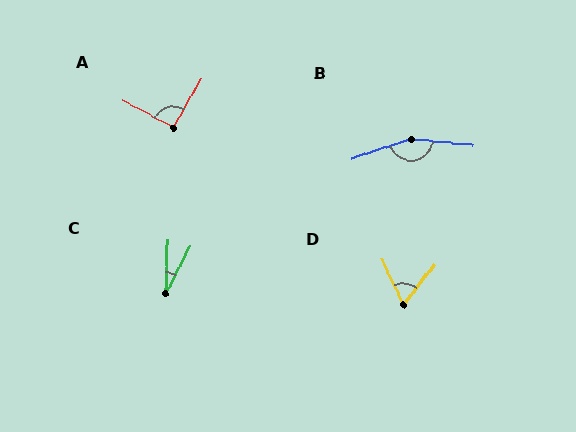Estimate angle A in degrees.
Approximately 92 degrees.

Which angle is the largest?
B, at approximately 156 degrees.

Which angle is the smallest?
C, at approximately 26 degrees.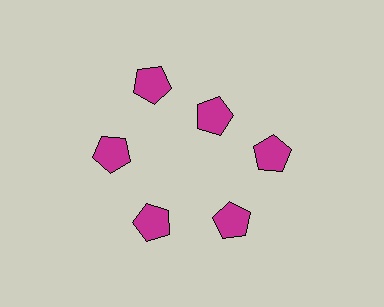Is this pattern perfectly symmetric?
No. The 6 magenta pentagons are arranged in a ring, but one element near the 1 o'clock position is pulled inward toward the center, breaking the 6-fold rotational symmetry.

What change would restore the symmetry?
The symmetry would be restored by moving it outward, back onto the ring so that all 6 pentagons sit at equal angles and equal distance from the center.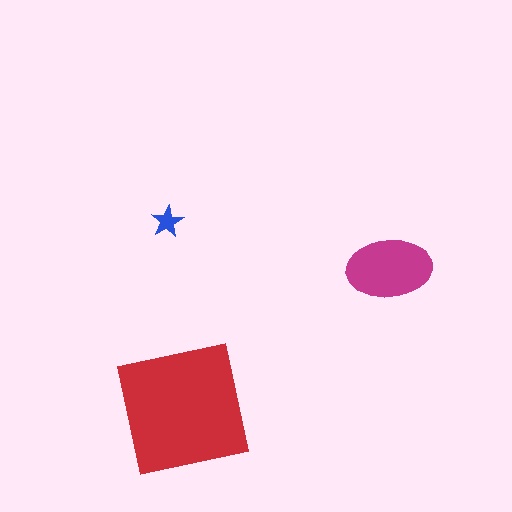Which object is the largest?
The red square.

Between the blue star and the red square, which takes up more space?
The red square.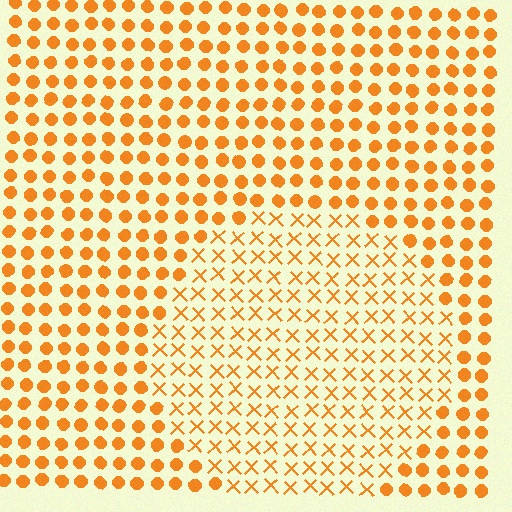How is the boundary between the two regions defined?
The boundary is defined by a change in element shape: X marks inside vs. circles outside. All elements share the same color and spacing.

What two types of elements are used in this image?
The image uses X marks inside the circle region and circles outside it.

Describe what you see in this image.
The image is filled with small orange elements arranged in a uniform grid. A circle-shaped region contains X marks, while the surrounding area contains circles. The boundary is defined purely by the change in element shape.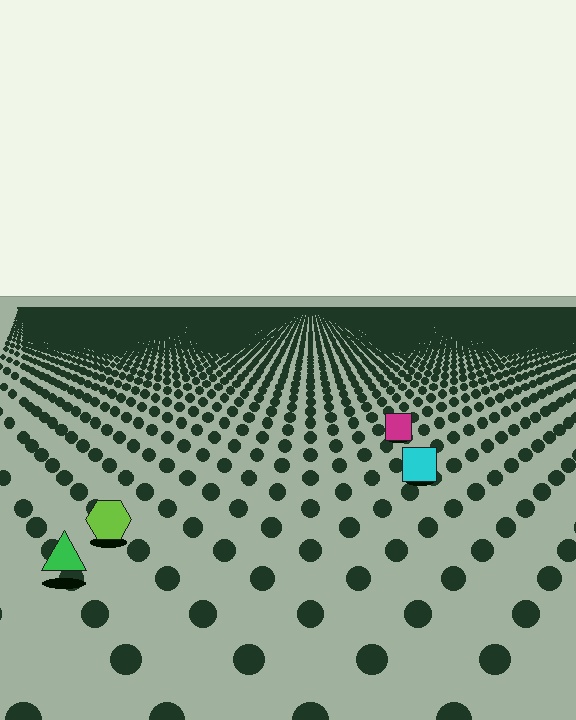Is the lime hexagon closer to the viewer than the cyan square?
Yes. The lime hexagon is closer — you can tell from the texture gradient: the ground texture is coarser near it.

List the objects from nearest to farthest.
From nearest to farthest: the green triangle, the lime hexagon, the cyan square, the magenta square.